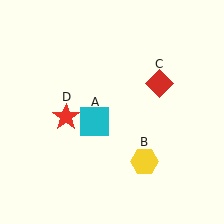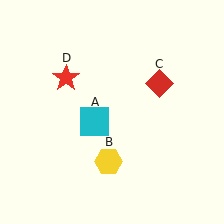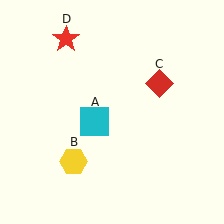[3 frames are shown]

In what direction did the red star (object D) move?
The red star (object D) moved up.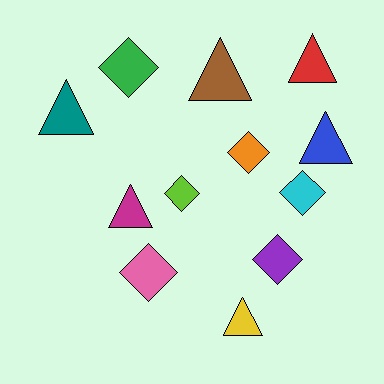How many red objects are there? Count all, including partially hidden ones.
There is 1 red object.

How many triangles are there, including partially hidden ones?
There are 6 triangles.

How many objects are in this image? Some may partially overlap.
There are 12 objects.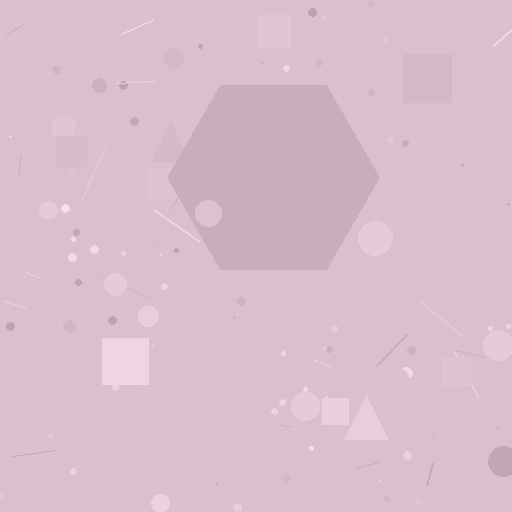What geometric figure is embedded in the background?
A hexagon is embedded in the background.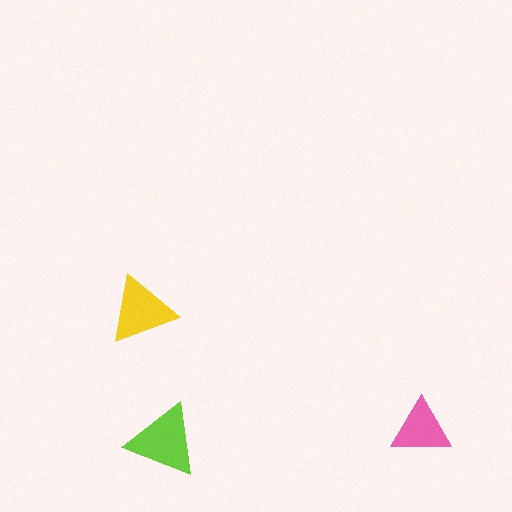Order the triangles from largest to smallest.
the lime one, the yellow one, the pink one.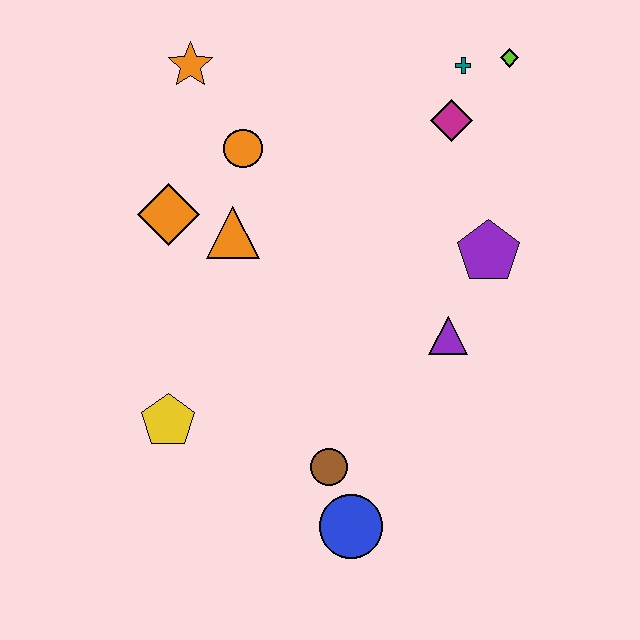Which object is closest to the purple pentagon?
The purple triangle is closest to the purple pentagon.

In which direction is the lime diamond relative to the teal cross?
The lime diamond is to the right of the teal cross.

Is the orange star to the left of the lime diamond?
Yes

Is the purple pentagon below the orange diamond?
Yes